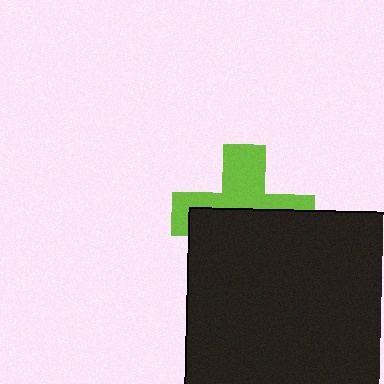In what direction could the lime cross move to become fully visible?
The lime cross could move up. That would shift it out from behind the black square entirely.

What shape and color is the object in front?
The object in front is a black square.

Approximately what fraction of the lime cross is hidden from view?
Roughly 54% of the lime cross is hidden behind the black square.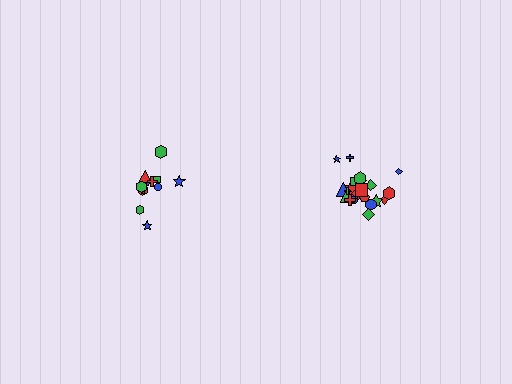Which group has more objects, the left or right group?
The right group.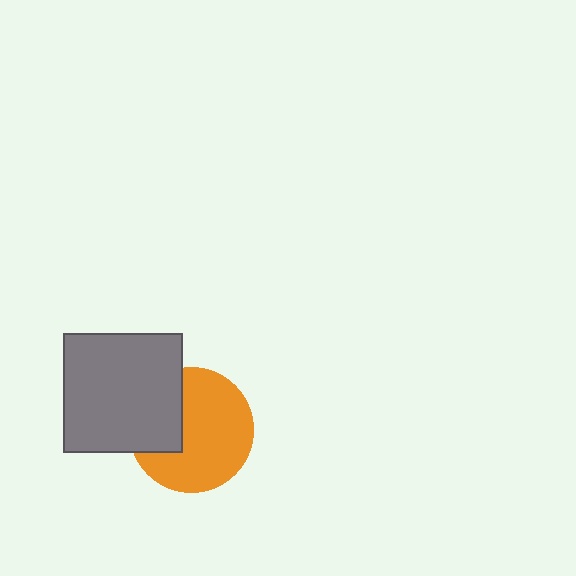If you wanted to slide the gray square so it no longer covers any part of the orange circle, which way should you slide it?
Slide it left — that is the most direct way to separate the two shapes.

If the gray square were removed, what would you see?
You would see the complete orange circle.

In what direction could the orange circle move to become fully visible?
The orange circle could move right. That would shift it out from behind the gray square entirely.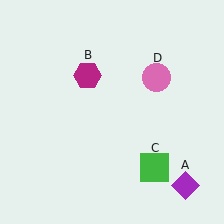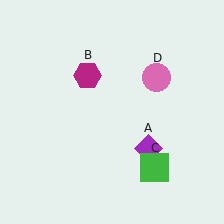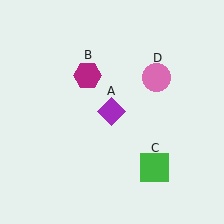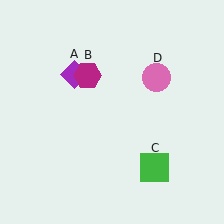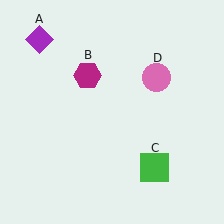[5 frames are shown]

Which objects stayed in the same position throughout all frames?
Magenta hexagon (object B) and green square (object C) and pink circle (object D) remained stationary.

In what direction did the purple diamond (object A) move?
The purple diamond (object A) moved up and to the left.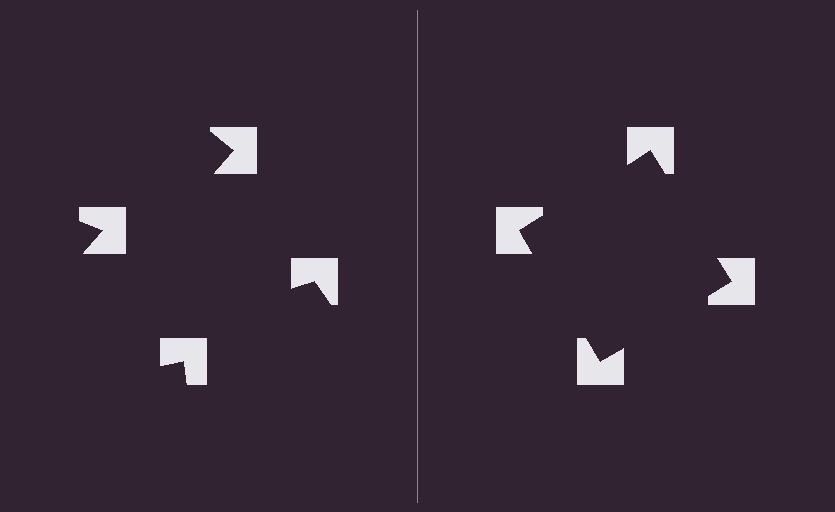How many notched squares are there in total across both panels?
8 — 4 on each side.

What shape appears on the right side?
An illusory square.